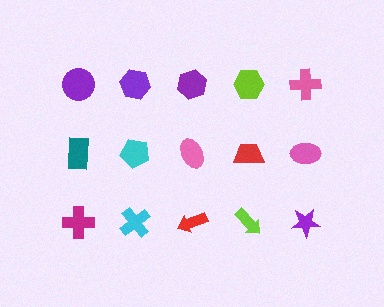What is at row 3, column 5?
A purple star.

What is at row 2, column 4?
A red trapezoid.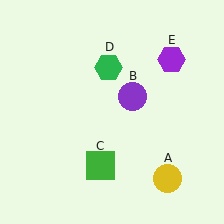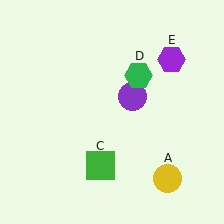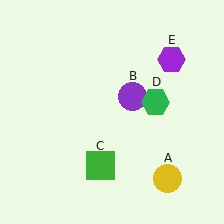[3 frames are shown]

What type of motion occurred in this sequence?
The green hexagon (object D) rotated clockwise around the center of the scene.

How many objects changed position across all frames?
1 object changed position: green hexagon (object D).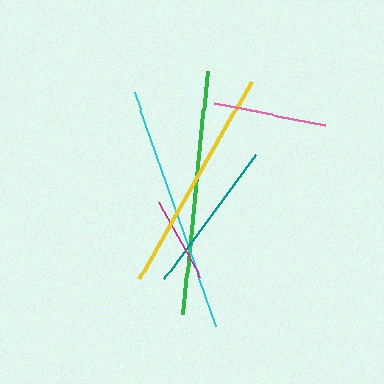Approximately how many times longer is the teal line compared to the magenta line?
The teal line is approximately 1.8 times the length of the magenta line.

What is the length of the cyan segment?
The cyan segment is approximately 248 pixels long.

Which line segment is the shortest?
The magenta line is the shortest at approximately 87 pixels.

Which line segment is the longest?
The cyan line is the longest at approximately 248 pixels.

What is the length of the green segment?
The green segment is approximately 245 pixels long.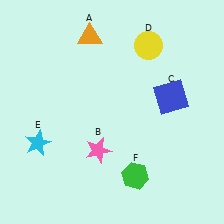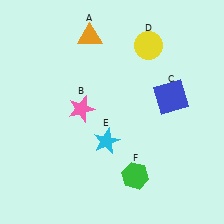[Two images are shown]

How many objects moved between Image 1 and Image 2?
2 objects moved between the two images.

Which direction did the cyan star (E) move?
The cyan star (E) moved right.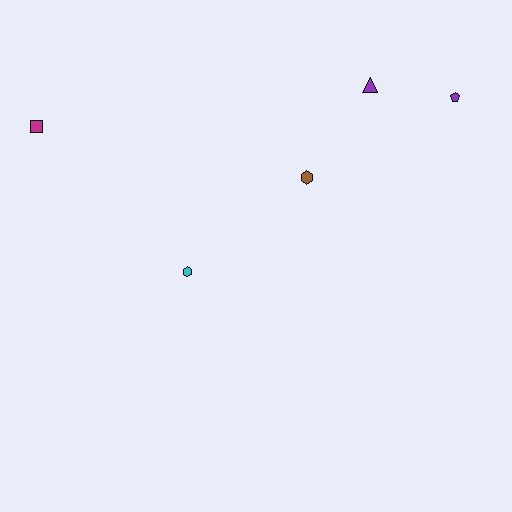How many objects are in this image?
There are 5 objects.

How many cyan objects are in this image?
There is 1 cyan object.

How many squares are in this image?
There is 1 square.